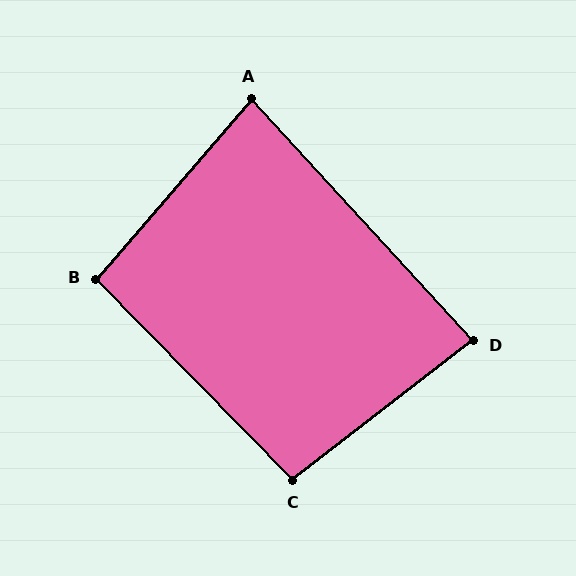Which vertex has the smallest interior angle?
A, at approximately 83 degrees.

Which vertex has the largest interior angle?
C, at approximately 97 degrees.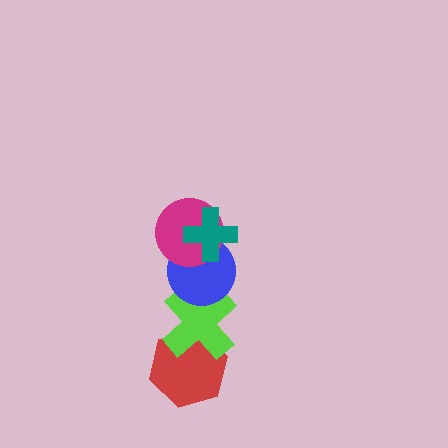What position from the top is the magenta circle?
The magenta circle is 2nd from the top.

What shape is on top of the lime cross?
The blue circle is on top of the lime cross.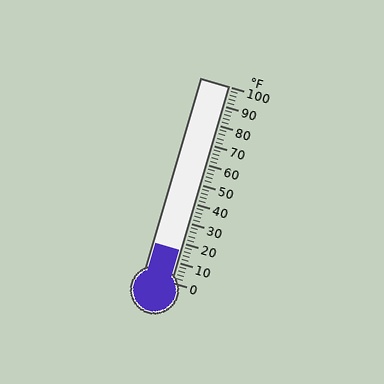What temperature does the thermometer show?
The thermometer shows approximately 16°F.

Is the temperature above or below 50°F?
The temperature is below 50°F.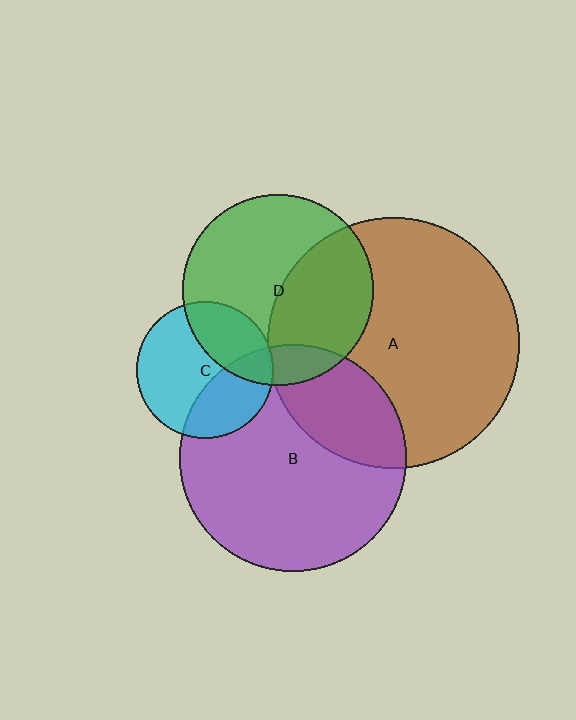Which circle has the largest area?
Circle A (brown).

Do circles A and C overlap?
Yes.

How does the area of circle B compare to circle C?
Approximately 2.7 times.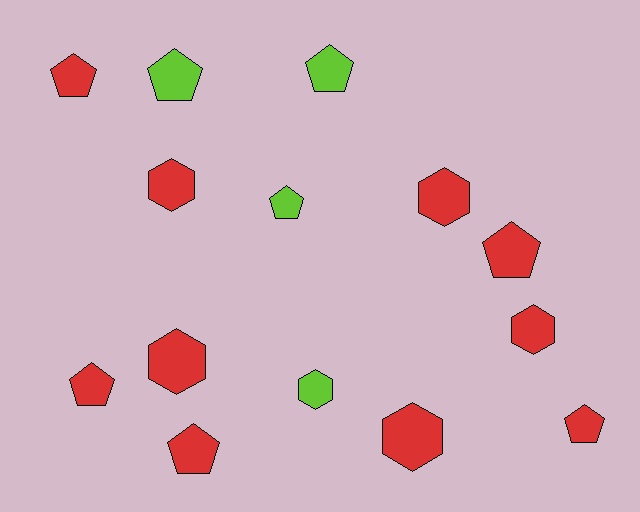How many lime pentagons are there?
There are 3 lime pentagons.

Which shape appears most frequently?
Pentagon, with 8 objects.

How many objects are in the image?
There are 14 objects.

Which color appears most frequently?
Red, with 10 objects.